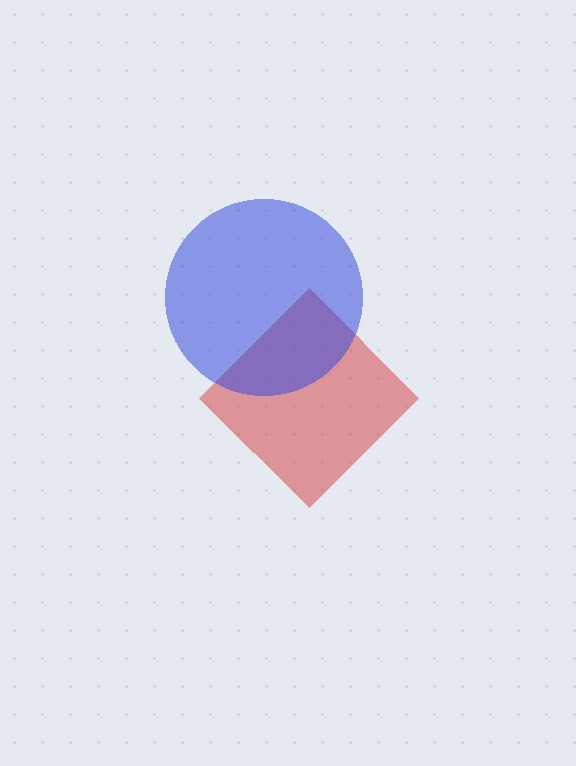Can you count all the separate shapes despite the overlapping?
Yes, there are 2 separate shapes.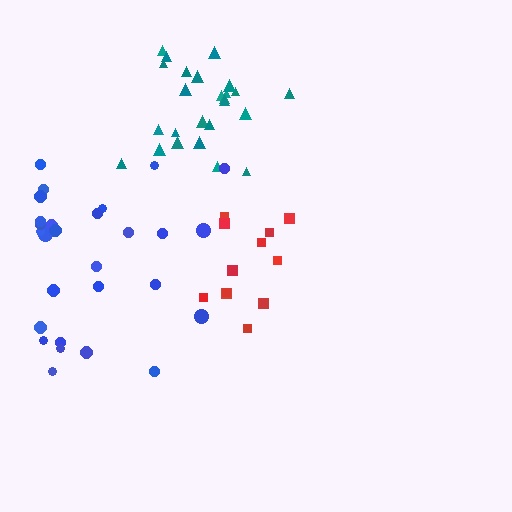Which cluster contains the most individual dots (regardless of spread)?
Blue (29).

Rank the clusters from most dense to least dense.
teal, red, blue.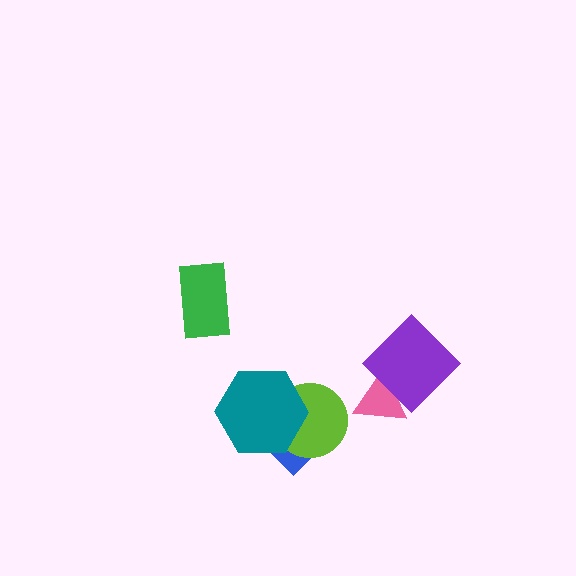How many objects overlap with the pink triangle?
1 object overlaps with the pink triangle.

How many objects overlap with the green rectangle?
0 objects overlap with the green rectangle.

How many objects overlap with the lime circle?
2 objects overlap with the lime circle.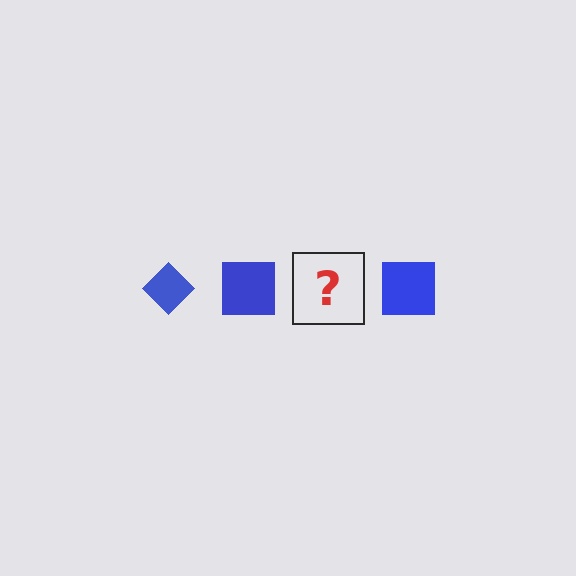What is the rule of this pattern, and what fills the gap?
The rule is that the pattern cycles through diamond, square shapes in blue. The gap should be filled with a blue diamond.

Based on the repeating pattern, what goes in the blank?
The blank should be a blue diamond.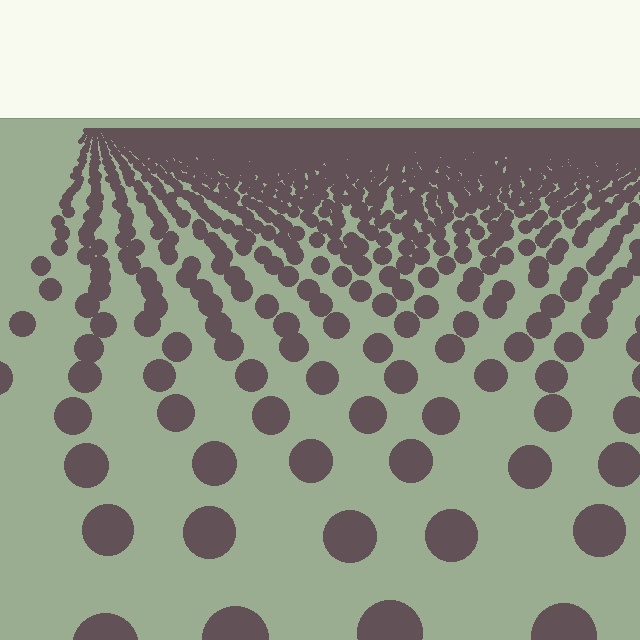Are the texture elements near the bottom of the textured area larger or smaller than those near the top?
Larger. Near the bottom, elements are closer to the viewer and appear at a bigger on-screen size.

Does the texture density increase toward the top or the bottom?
Density increases toward the top.